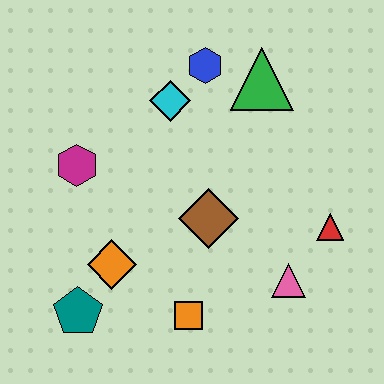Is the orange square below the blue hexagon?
Yes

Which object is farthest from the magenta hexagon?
The red triangle is farthest from the magenta hexagon.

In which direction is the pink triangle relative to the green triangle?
The pink triangle is below the green triangle.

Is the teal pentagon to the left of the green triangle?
Yes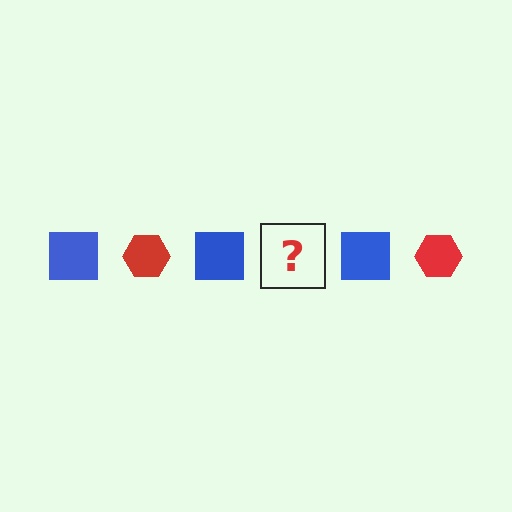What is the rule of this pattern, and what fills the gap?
The rule is that the pattern alternates between blue square and red hexagon. The gap should be filled with a red hexagon.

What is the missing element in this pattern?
The missing element is a red hexagon.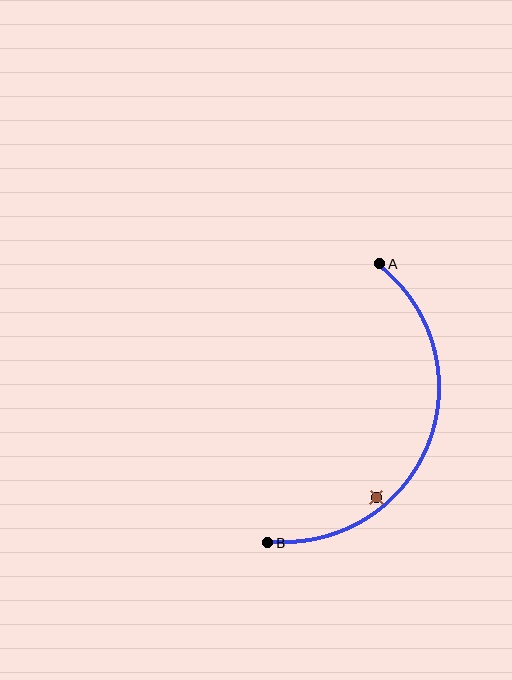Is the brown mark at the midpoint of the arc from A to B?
No — the brown mark does not lie on the arc at all. It sits slightly inside the curve.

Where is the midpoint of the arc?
The arc midpoint is the point on the curve farthest from the straight line joining A and B. It sits to the right of that line.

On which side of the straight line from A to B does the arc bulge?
The arc bulges to the right of the straight line connecting A and B.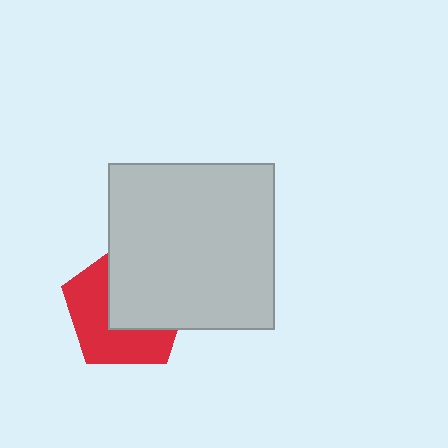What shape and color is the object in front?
The object in front is a light gray square.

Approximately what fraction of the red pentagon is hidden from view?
Roughly 50% of the red pentagon is hidden behind the light gray square.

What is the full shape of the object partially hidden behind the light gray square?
The partially hidden object is a red pentagon.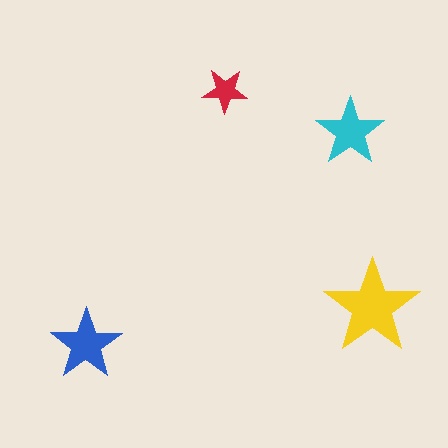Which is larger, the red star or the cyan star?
The cyan one.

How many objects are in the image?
There are 4 objects in the image.